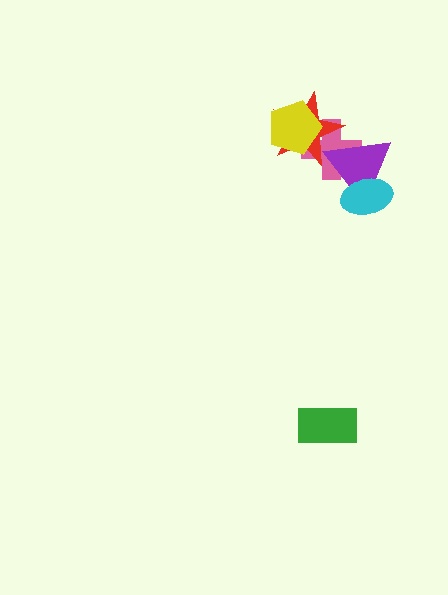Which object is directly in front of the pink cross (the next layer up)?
The purple triangle is directly in front of the pink cross.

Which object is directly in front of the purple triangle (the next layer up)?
The cyan ellipse is directly in front of the purple triangle.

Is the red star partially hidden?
Yes, it is partially covered by another shape.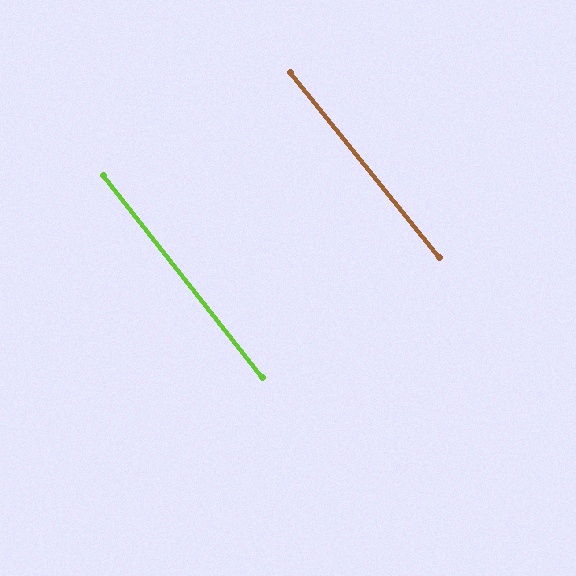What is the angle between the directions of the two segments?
Approximately 1 degree.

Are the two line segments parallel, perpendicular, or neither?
Parallel — their directions differ by only 0.6°.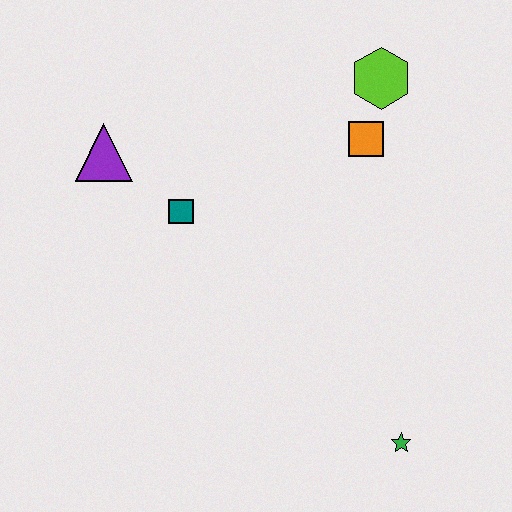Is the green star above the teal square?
No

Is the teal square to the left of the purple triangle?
No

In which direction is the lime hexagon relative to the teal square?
The lime hexagon is to the right of the teal square.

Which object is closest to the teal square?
The purple triangle is closest to the teal square.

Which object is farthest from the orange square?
The green star is farthest from the orange square.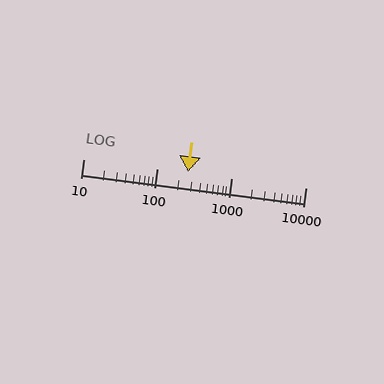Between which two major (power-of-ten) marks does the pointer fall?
The pointer is between 100 and 1000.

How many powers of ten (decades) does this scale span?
The scale spans 3 decades, from 10 to 10000.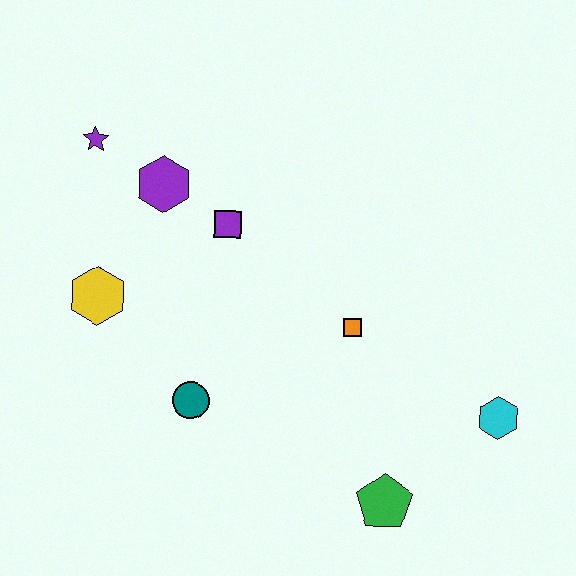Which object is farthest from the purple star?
The cyan hexagon is farthest from the purple star.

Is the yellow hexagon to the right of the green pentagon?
No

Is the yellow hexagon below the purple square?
Yes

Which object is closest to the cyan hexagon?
The green pentagon is closest to the cyan hexagon.